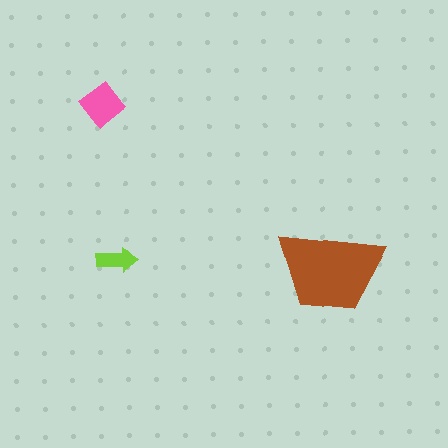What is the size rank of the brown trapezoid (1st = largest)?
1st.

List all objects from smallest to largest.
The lime arrow, the pink diamond, the brown trapezoid.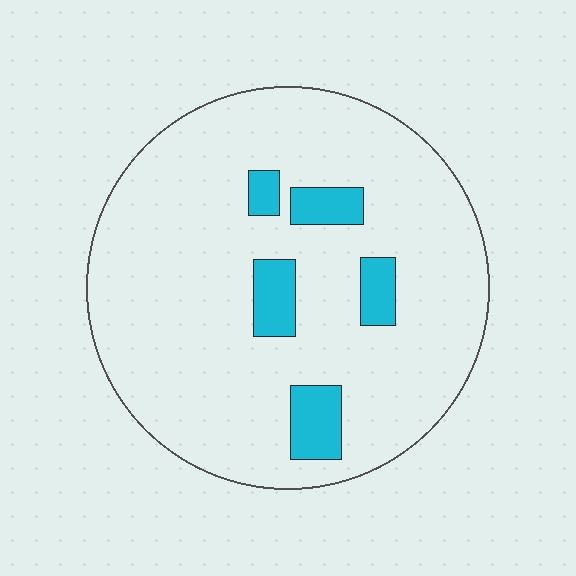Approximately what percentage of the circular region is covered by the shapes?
Approximately 10%.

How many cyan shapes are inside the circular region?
5.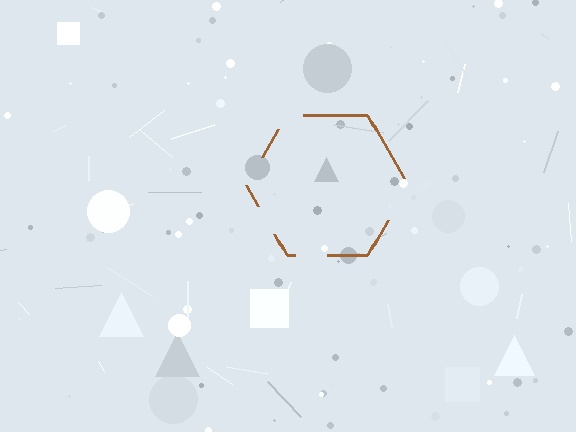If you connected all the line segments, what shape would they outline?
They would outline a hexagon.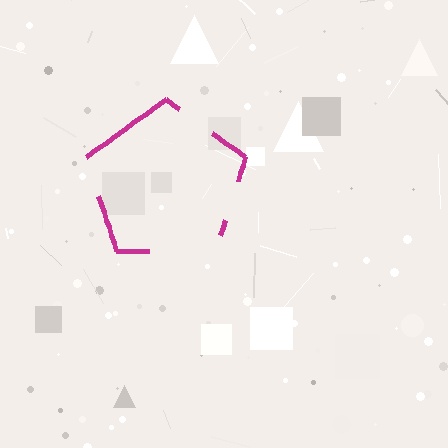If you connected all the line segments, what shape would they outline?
They would outline a pentagon.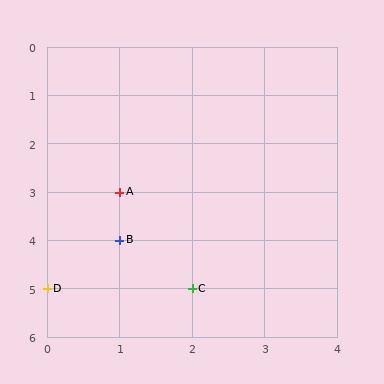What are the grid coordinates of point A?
Point A is at grid coordinates (1, 3).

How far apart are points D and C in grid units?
Points D and C are 2 columns apart.